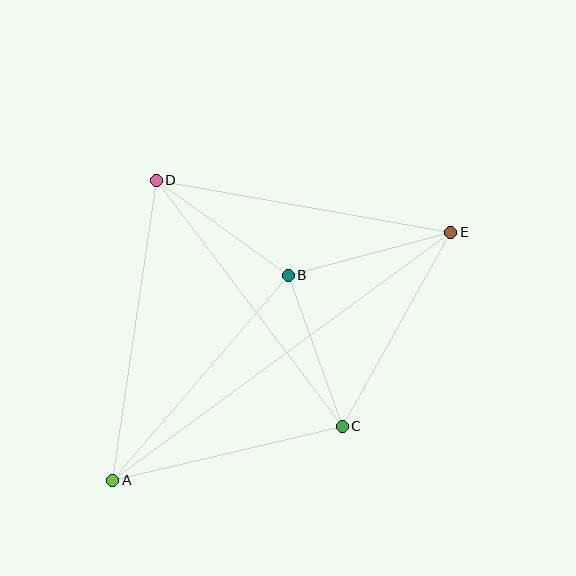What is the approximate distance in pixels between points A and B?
The distance between A and B is approximately 270 pixels.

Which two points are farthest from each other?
Points A and E are farthest from each other.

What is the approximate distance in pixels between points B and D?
The distance between B and D is approximately 162 pixels.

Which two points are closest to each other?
Points B and C are closest to each other.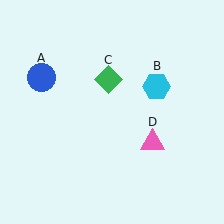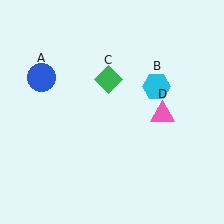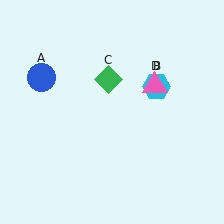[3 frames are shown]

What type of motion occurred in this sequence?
The pink triangle (object D) rotated counterclockwise around the center of the scene.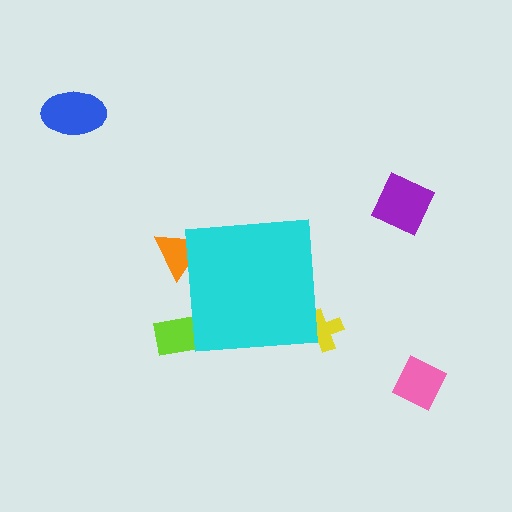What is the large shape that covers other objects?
A cyan square.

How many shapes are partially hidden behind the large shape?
3 shapes are partially hidden.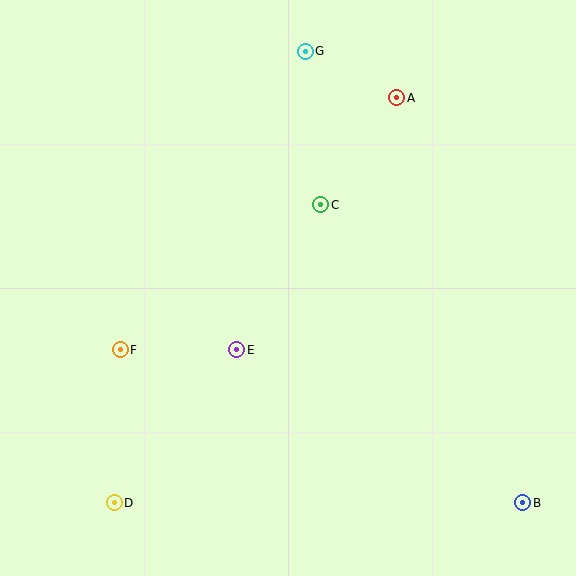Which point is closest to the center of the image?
Point E at (237, 350) is closest to the center.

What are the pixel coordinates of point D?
Point D is at (114, 503).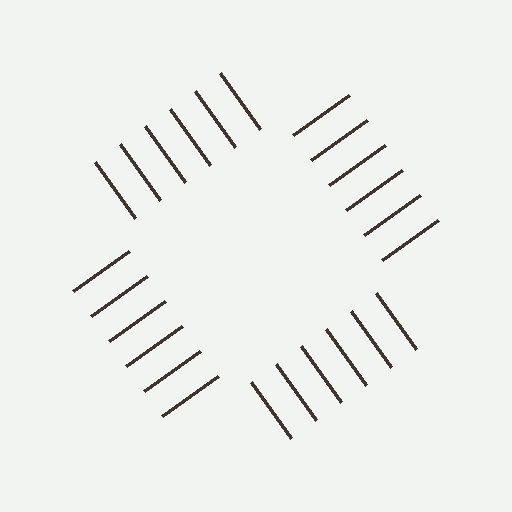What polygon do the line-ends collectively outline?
An illusory square — the line segments terminate on its edges but no continuous stroke is drawn.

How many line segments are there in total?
24 — 6 along each of the 4 edges.